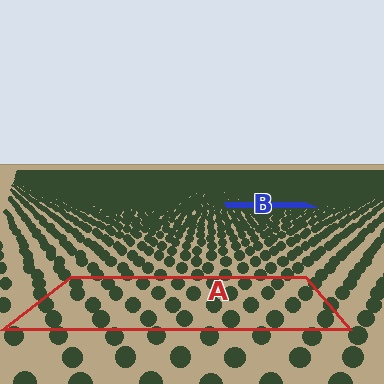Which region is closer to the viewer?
Region A is closer. The texture elements there are larger and more spread out.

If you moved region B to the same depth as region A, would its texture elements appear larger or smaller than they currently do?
They would appear larger. At a closer depth, the same texture elements are projected at a bigger on-screen size.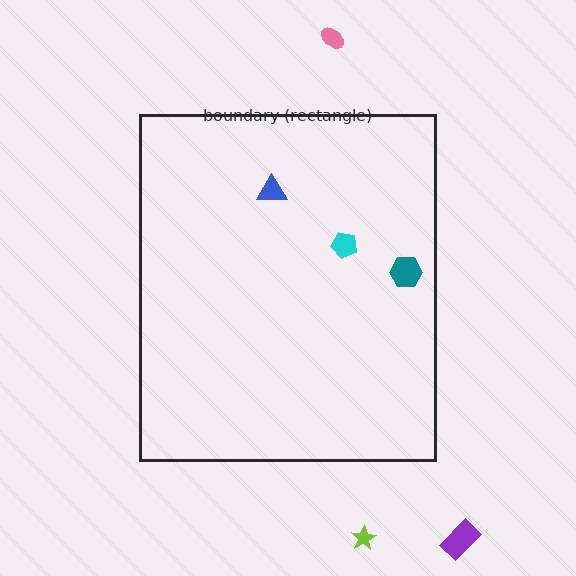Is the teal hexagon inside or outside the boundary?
Inside.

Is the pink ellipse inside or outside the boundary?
Outside.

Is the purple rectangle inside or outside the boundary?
Outside.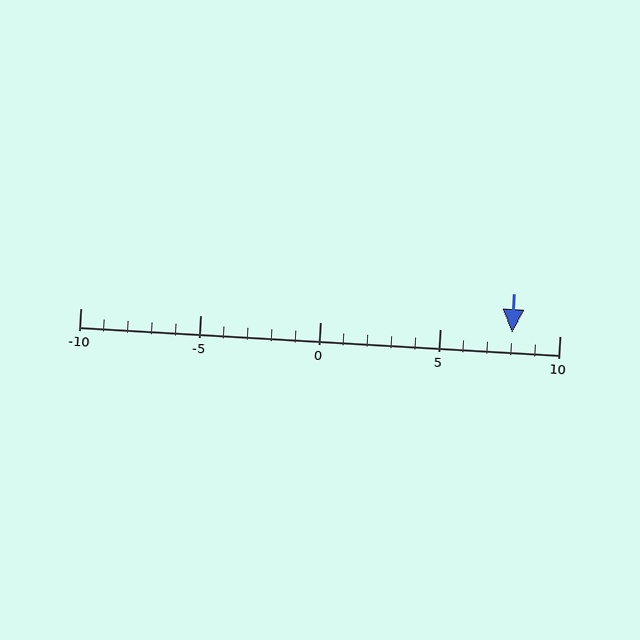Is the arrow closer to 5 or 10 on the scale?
The arrow is closer to 10.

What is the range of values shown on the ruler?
The ruler shows values from -10 to 10.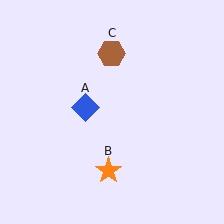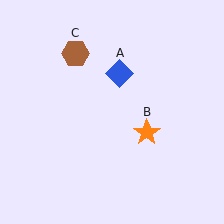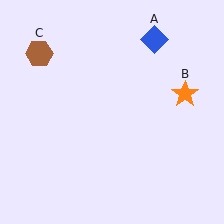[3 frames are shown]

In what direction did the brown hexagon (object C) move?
The brown hexagon (object C) moved left.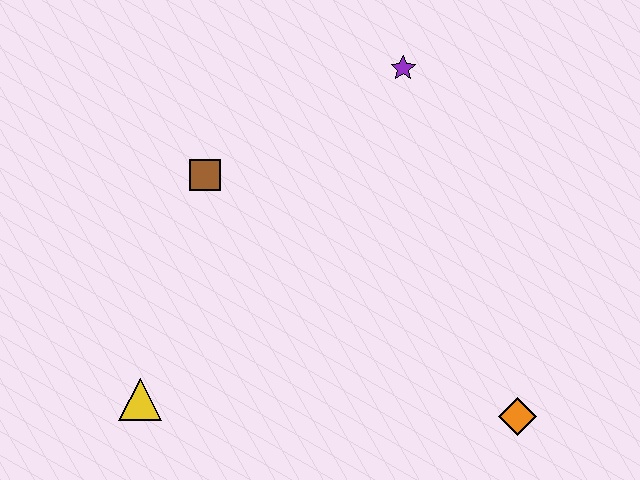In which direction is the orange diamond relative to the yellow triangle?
The orange diamond is to the right of the yellow triangle.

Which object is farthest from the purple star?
The yellow triangle is farthest from the purple star.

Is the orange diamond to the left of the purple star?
No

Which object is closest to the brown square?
The purple star is closest to the brown square.